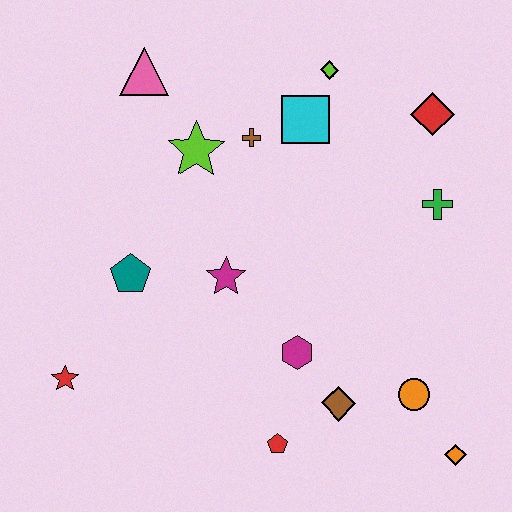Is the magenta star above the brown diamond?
Yes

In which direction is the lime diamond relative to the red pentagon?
The lime diamond is above the red pentagon.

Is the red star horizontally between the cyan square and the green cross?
No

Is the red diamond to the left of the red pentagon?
No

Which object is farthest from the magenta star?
The orange diamond is farthest from the magenta star.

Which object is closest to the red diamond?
The green cross is closest to the red diamond.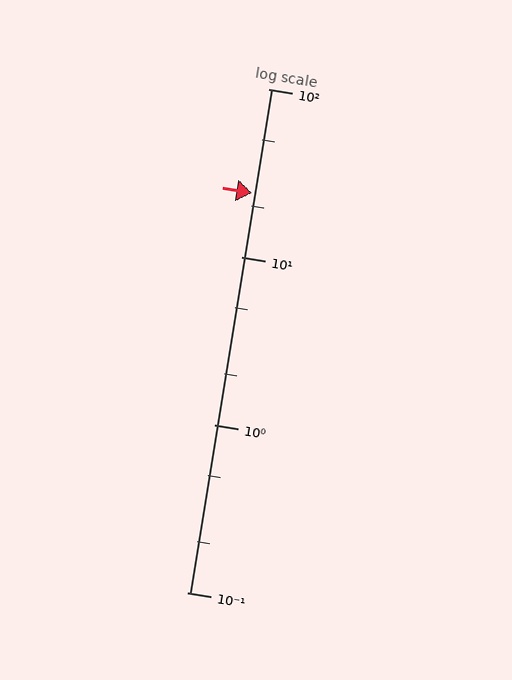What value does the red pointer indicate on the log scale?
The pointer indicates approximately 24.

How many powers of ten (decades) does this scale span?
The scale spans 3 decades, from 0.1 to 100.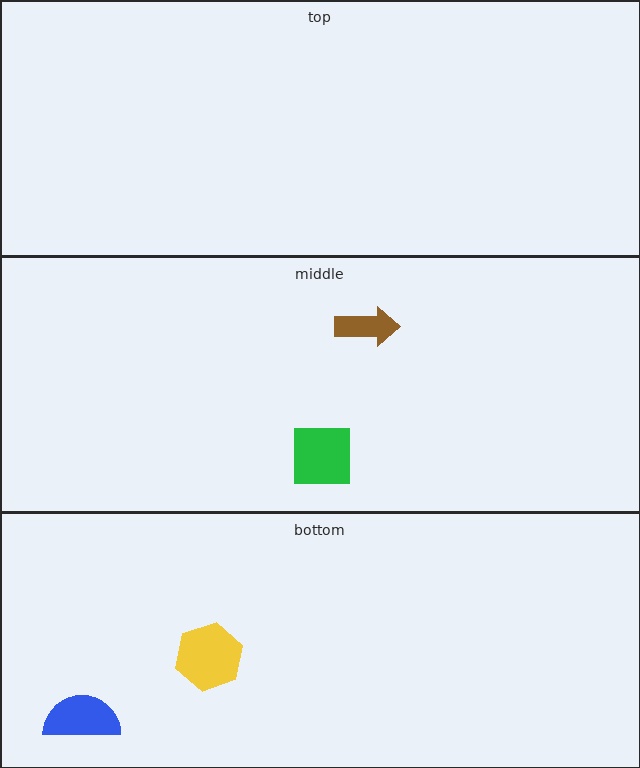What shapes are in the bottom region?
The blue semicircle, the yellow hexagon.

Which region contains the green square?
The middle region.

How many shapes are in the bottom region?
2.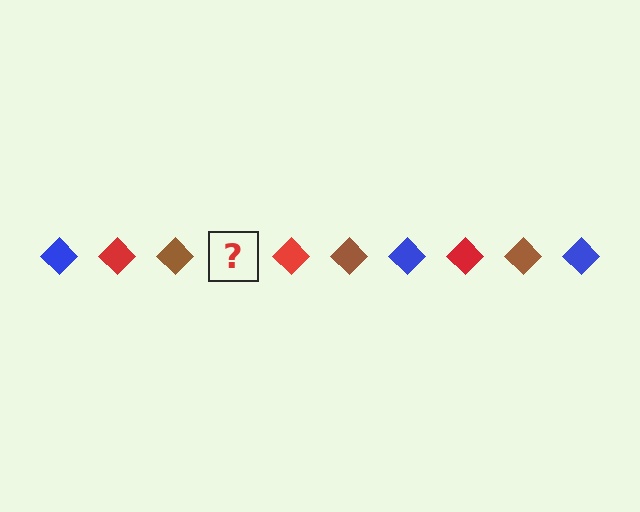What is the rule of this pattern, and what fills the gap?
The rule is that the pattern cycles through blue, red, brown diamonds. The gap should be filled with a blue diamond.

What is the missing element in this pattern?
The missing element is a blue diamond.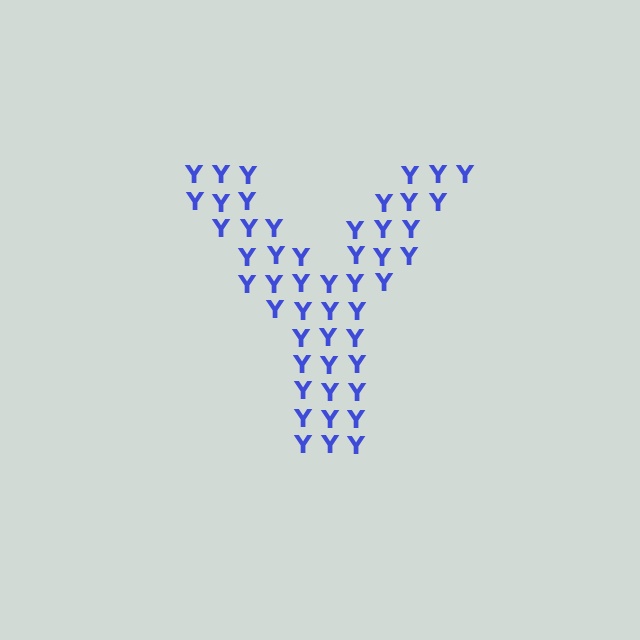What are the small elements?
The small elements are letter Y's.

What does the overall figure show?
The overall figure shows the letter Y.